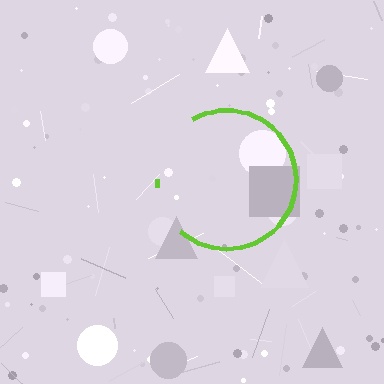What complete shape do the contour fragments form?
The contour fragments form a circle.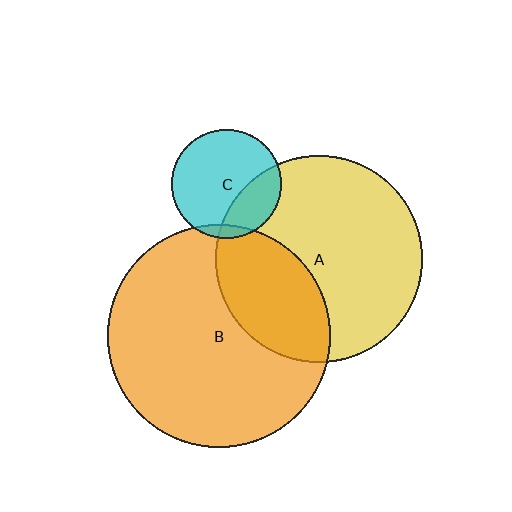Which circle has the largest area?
Circle B (orange).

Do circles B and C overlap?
Yes.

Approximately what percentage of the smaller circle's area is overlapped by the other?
Approximately 5%.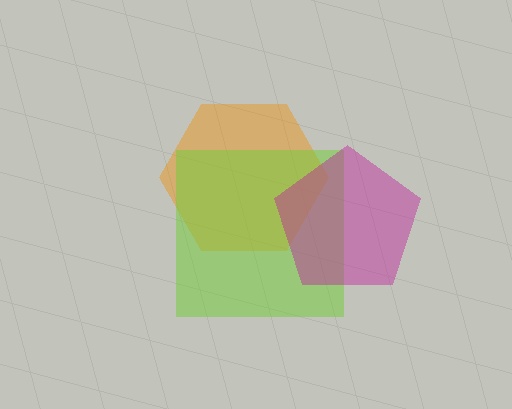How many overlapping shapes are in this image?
There are 3 overlapping shapes in the image.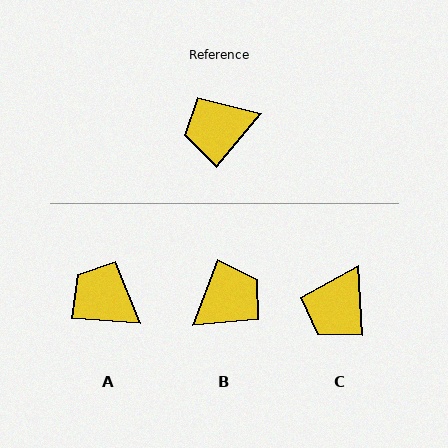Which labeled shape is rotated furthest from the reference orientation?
B, about 161 degrees away.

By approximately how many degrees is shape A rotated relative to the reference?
Approximately 54 degrees clockwise.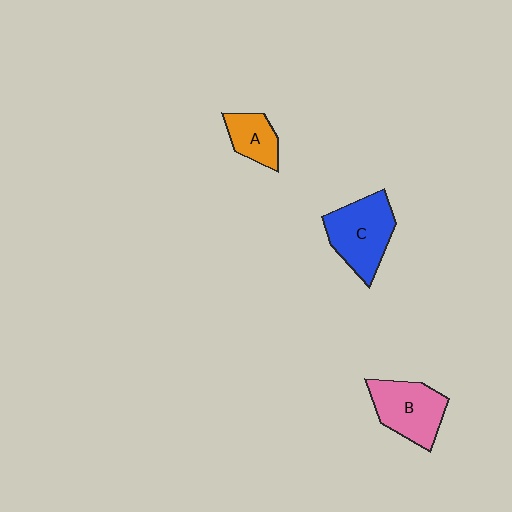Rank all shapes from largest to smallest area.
From largest to smallest: C (blue), B (pink), A (orange).